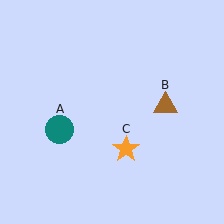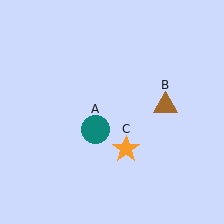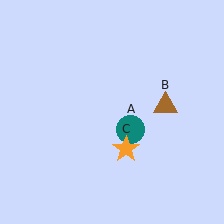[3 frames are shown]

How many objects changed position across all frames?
1 object changed position: teal circle (object A).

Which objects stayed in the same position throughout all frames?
Brown triangle (object B) and orange star (object C) remained stationary.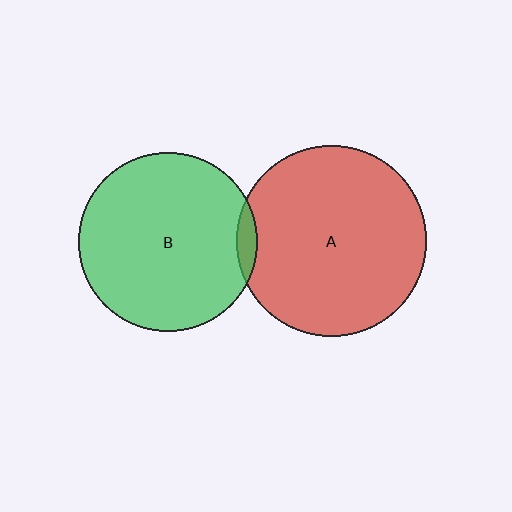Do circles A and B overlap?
Yes.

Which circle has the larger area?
Circle A (red).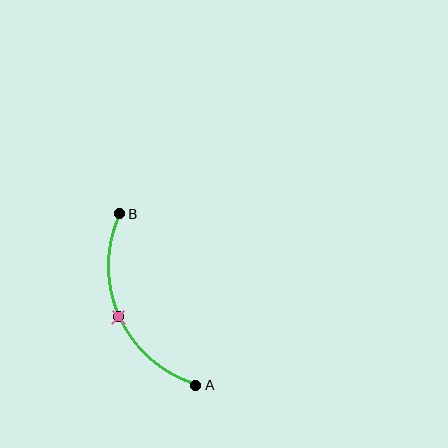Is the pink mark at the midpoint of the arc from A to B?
Yes. The pink mark lies on the arc at equal arc-length from both A and B — it is the arc midpoint.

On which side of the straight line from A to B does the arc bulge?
The arc bulges to the left of the straight line connecting A and B.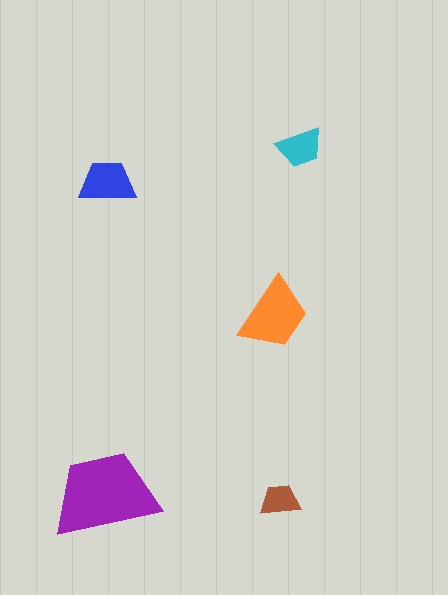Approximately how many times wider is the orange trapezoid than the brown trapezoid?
About 2 times wider.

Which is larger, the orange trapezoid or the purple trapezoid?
The purple one.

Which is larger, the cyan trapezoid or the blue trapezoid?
The blue one.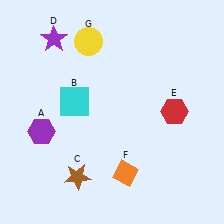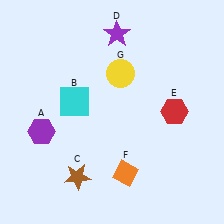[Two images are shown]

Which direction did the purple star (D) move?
The purple star (D) moved right.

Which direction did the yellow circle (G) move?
The yellow circle (G) moved down.